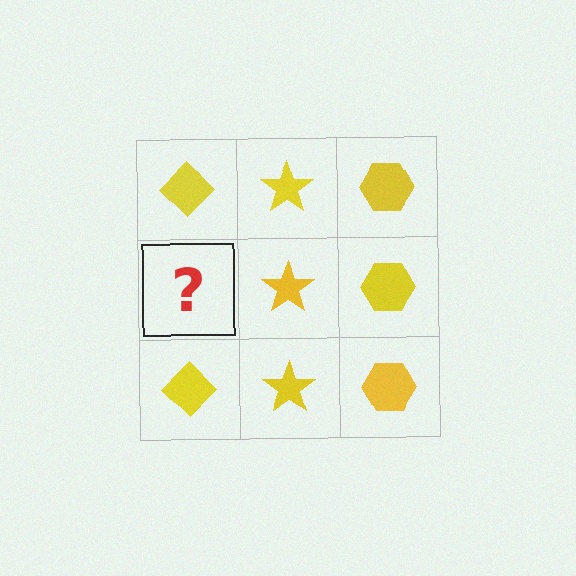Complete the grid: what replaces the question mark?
The question mark should be replaced with a yellow diamond.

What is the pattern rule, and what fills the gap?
The rule is that each column has a consistent shape. The gap should be filled with a yellow diamond.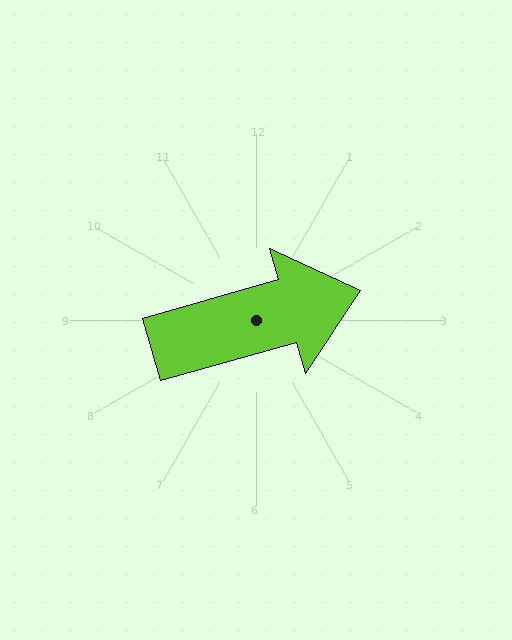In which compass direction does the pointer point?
East.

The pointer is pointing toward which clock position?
Roughly 2 o'clock.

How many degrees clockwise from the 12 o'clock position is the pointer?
Approximately 74 degrees.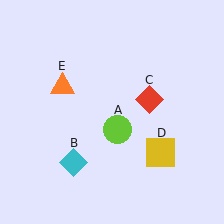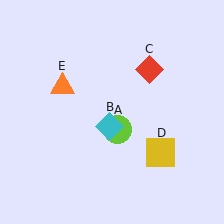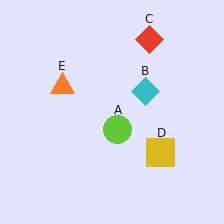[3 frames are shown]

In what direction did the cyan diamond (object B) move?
The cyan diamond (object B) moved up and to the right.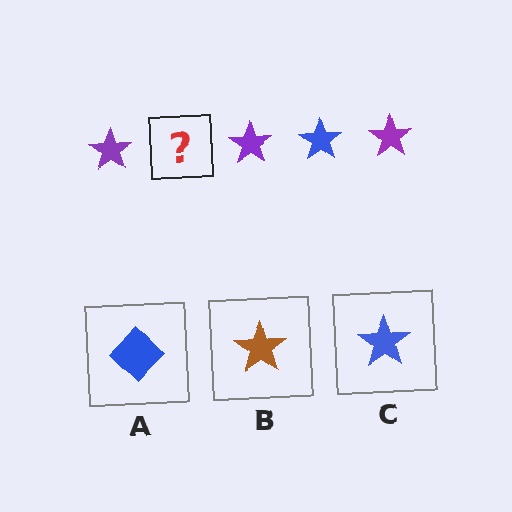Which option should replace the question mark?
Option C.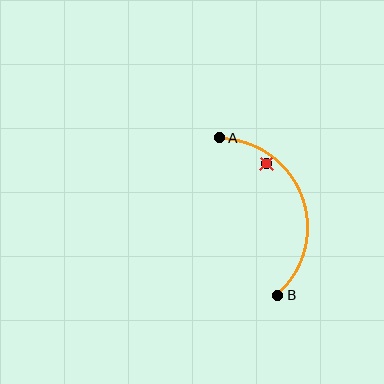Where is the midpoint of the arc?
The arc midpoint is the point on the curve farthest from the straight line joining A and B. It sits to the right of that line.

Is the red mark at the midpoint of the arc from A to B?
No — the red mark does not lie on the arc at all. It sits slightly inside the curve.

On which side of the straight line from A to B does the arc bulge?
The arc bulges to the right of the straight line connecting A and B.